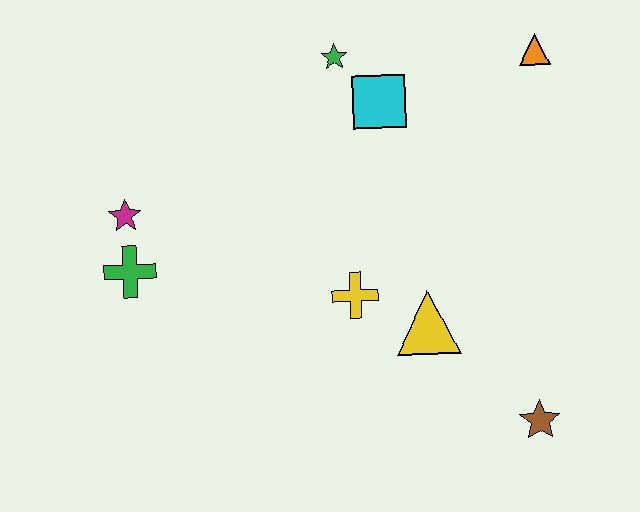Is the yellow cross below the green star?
Yes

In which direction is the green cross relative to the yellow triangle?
The green cross is to the left of the yellow triangle.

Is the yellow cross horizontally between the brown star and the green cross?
Yes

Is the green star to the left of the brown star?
Yes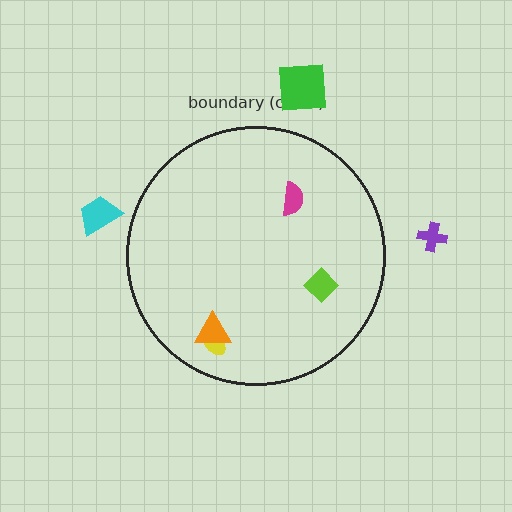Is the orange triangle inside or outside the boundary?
Inside.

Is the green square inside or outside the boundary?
Outside.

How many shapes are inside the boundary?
4 inside, 3 outside.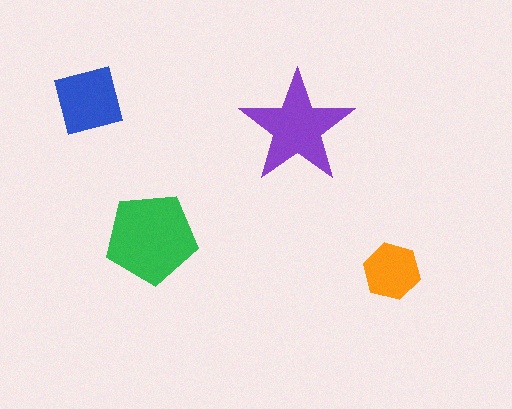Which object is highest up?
The blue square is topmost.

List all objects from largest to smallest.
The green pentagon, the purple star, the blue square, the orange hexagon.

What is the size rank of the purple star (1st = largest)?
2nd.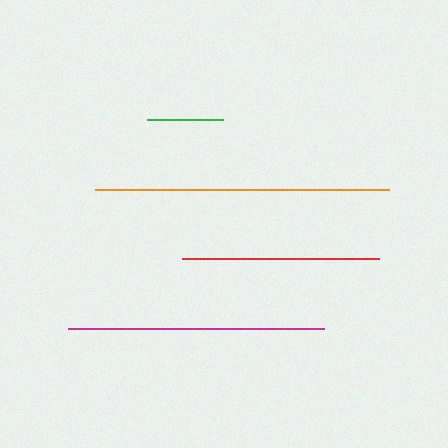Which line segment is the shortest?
The green line is the shortest at approximately 75 pixels.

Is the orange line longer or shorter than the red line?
The orange line is longer than the red line.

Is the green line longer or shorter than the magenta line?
The magenta line is longer than the green line.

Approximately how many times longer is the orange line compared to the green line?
The orange line is approximately 3.9 times the length of the green line.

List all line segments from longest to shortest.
From longest to shortest: orange, magenta, red, green.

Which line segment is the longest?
The orange line is the longest at approximately 295 pixels.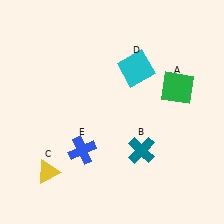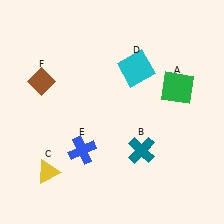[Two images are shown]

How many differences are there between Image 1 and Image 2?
There is 1 difference between the two images.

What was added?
A brown diamond (F) was added in Image 2.